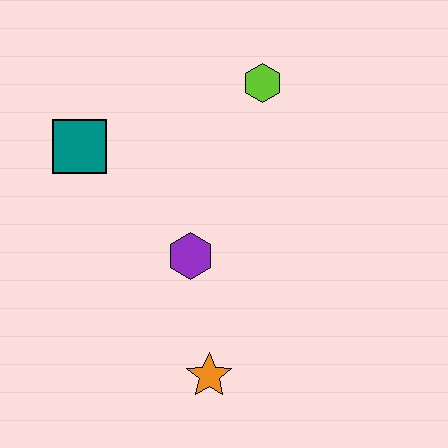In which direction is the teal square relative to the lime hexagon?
The teal square is to the left of the lime hexagon.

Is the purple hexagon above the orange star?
Yes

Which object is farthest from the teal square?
The orange star is farthest from the teal square.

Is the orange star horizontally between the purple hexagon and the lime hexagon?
Yes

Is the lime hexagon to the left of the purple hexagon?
No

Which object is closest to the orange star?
The purple hexagon is closest to the orange star.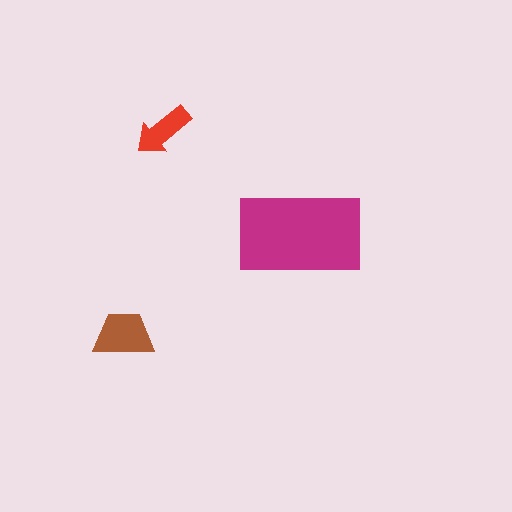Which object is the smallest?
The red arrow.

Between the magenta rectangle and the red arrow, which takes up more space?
The magenta rectangle.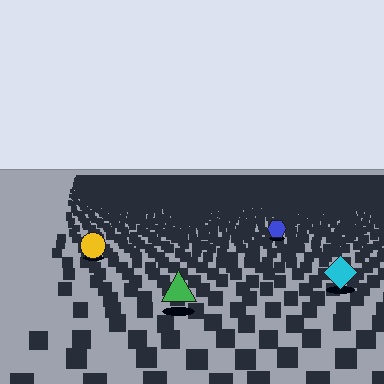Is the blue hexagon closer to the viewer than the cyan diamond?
No. The cyan diamond is closer — you can tell from the texture gradient: the ground texture is coarser near it.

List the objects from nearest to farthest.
From nearest to farthest: the green triangle, the cyan diamond, the yellow circle, the blue hexagon.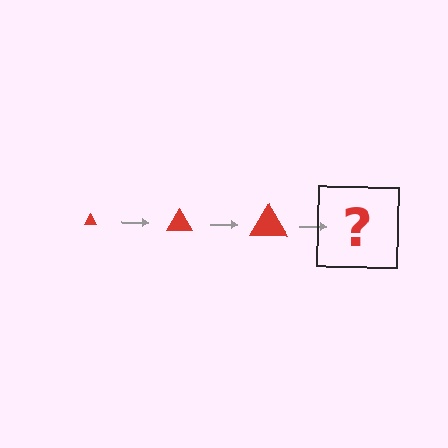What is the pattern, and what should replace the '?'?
The pattern is that the triangle gets progressively larger each step. The '?' should be a red triangle, larger than the previous one.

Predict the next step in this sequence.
The next step is a red triangle, larger than the previous one.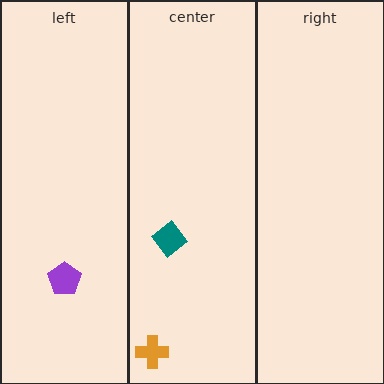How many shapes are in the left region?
1.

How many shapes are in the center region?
2.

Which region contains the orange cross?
The center region.